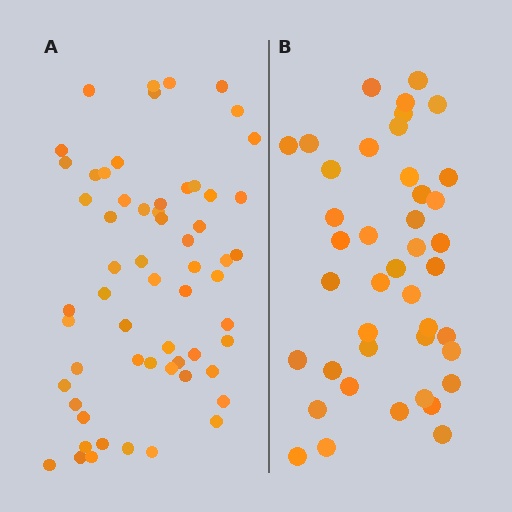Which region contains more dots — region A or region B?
Region A (the left region) has more dots.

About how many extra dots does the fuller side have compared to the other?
Region A has approximately 20 more dots than region B.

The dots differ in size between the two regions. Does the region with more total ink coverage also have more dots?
No. Region B has more total ink coverage because its dots are larger, but region A actually contains more individual dots. Total area can be misleading — the number of items is what matters here.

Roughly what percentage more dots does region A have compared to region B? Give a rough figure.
About 45% more.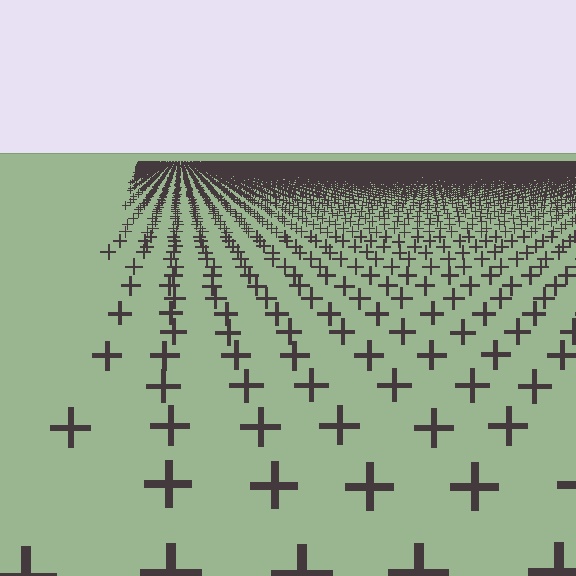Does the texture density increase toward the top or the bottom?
Density increases toward the top.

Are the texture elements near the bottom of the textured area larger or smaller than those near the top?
Larger. Near the bottom, elements are closer to the viewer and appear at a bigger on-screen size.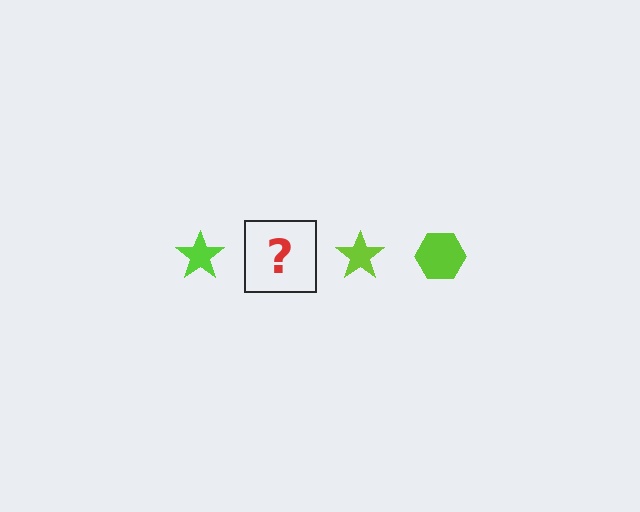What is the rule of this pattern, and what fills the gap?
The rule is that the pattern cycles through star, hexagon shapes in lime. The gap should be filled with a lime hexagon.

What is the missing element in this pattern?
The missing element is a lime hexagon.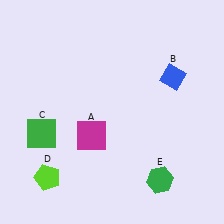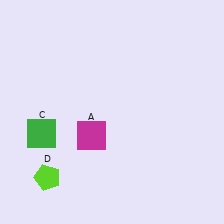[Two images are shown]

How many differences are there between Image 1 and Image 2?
There are 2 differences between the two images.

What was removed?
The green hexagon (E), the blue diamond (B) were removed in Image 2.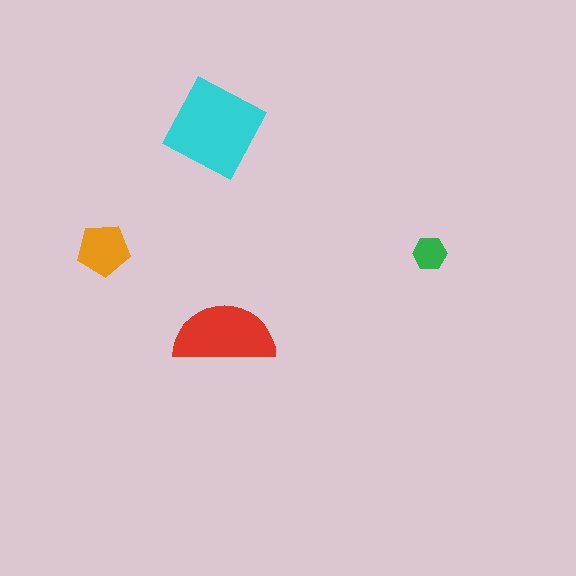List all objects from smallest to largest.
The green hexagon, the orange pentagon, the red semicircle, the cyan square.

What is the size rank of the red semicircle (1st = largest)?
2nd.